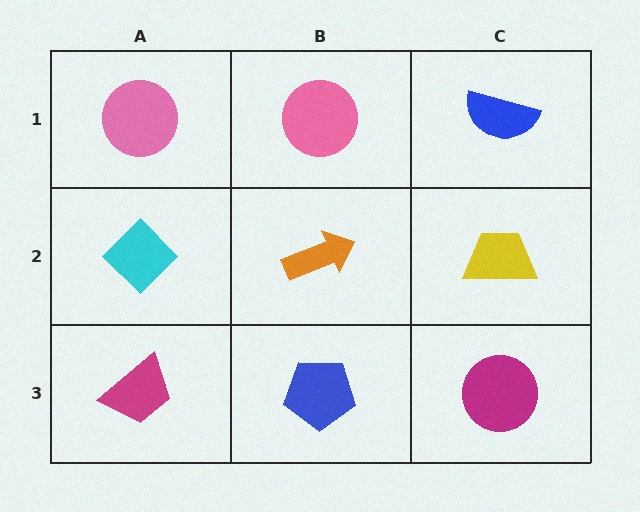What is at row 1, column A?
A pink circle.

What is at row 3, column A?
A magenta trapezoid.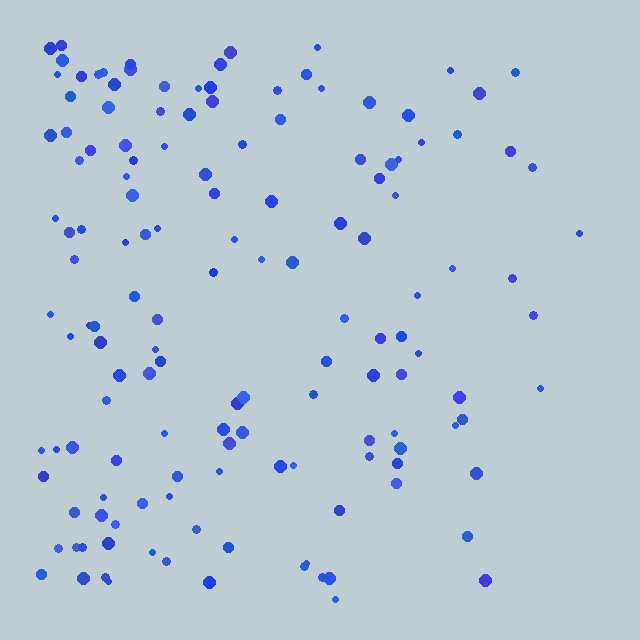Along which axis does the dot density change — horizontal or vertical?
Horizontal.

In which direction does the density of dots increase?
From right to left, with the left side densest.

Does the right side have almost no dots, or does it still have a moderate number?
Still a moderate number, just noticeably fewer than the left.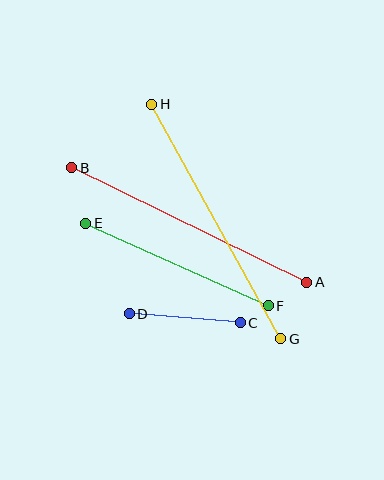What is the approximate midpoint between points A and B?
The midpoint is at approximately (189, 225) pixels.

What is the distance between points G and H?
The distance is approximately 268 pixels.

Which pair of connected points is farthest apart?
Points G and H are farthest apart.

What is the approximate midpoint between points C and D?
The midpoint is at approximately (185, 318) pixels.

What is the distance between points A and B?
The distance is approximately 261 pixels.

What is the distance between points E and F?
The distance is approximately 200 pixels.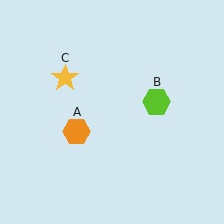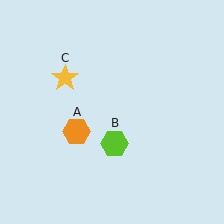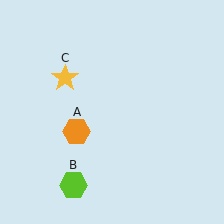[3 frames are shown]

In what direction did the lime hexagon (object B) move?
The lime hexagon (object B) moved down and to the left.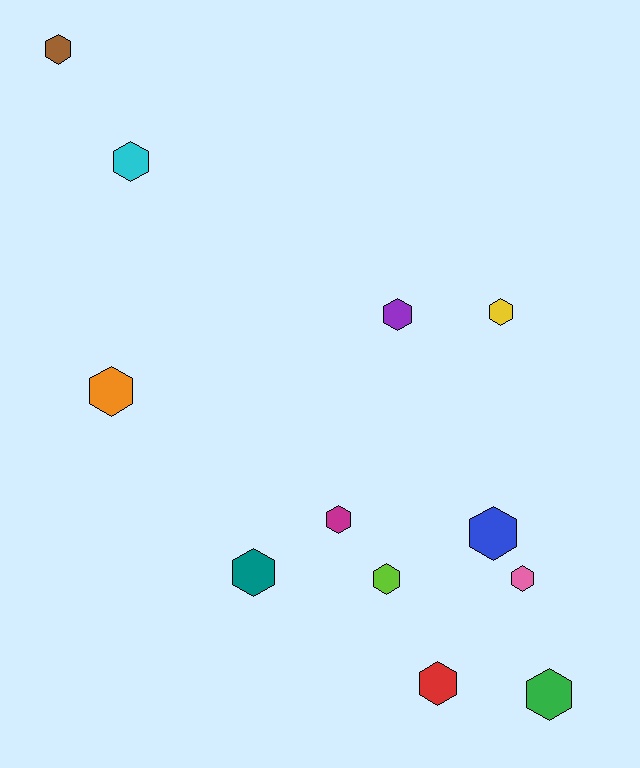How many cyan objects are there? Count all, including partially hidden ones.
There is 1 cyan object.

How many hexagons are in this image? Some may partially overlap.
There are 12 hexagons.